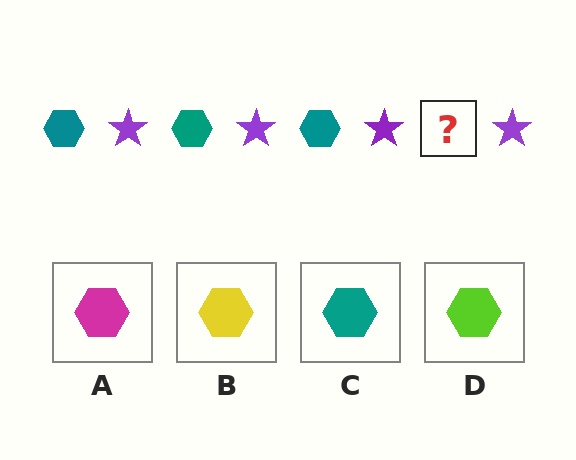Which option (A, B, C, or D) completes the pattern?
C.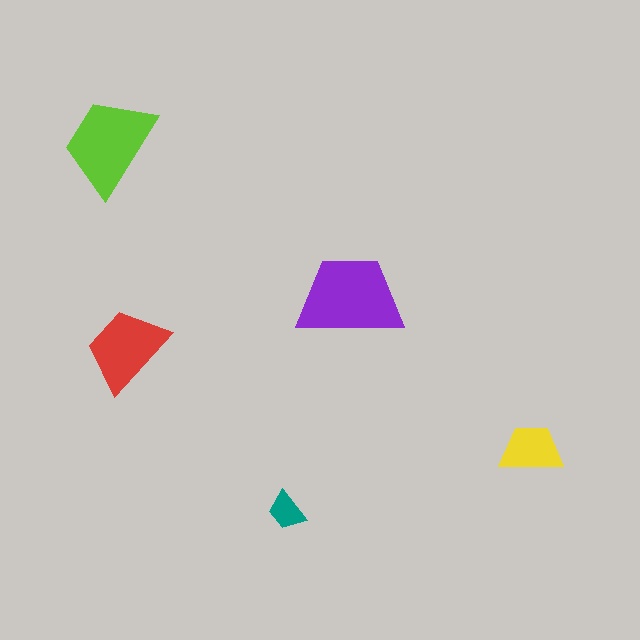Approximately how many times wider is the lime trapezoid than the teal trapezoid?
About 2.5 times wider.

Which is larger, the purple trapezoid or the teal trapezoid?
The purple one.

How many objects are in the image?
There are 5 objects in the image.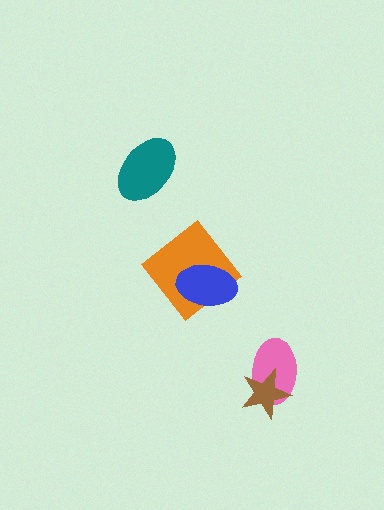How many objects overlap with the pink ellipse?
1 object overlaps with the pink ellipse.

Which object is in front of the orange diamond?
The blue ellipse is in front of the orange diamond.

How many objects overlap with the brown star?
1 object overlaps with the brown star.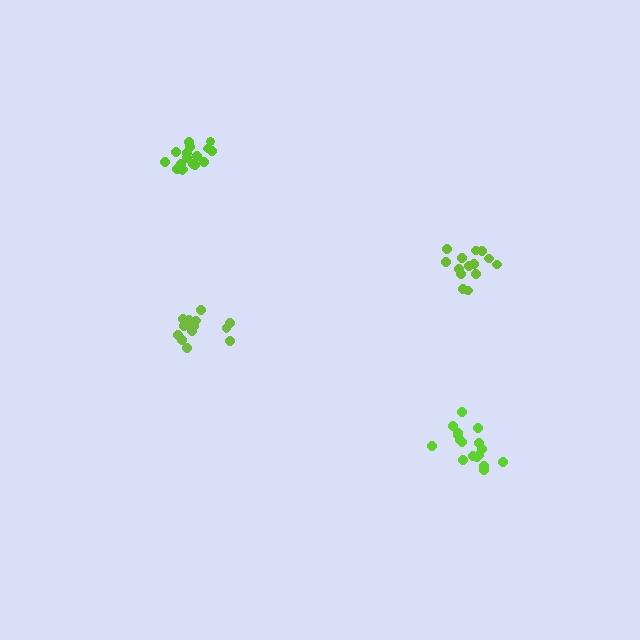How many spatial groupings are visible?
There are 4 spatial groupings.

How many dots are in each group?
Group 1: 14 dots, Group 2: 14 dots, Group 3: 18 dots, Group 4: 17 dots (63 total).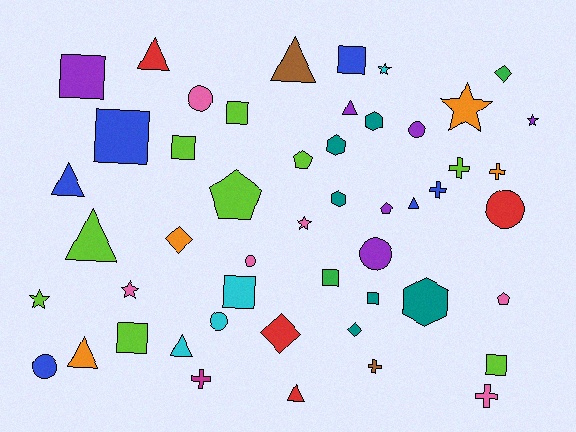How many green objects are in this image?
There are 2 green objects.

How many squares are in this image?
There are 10 squares.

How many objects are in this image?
There are 50 objects.